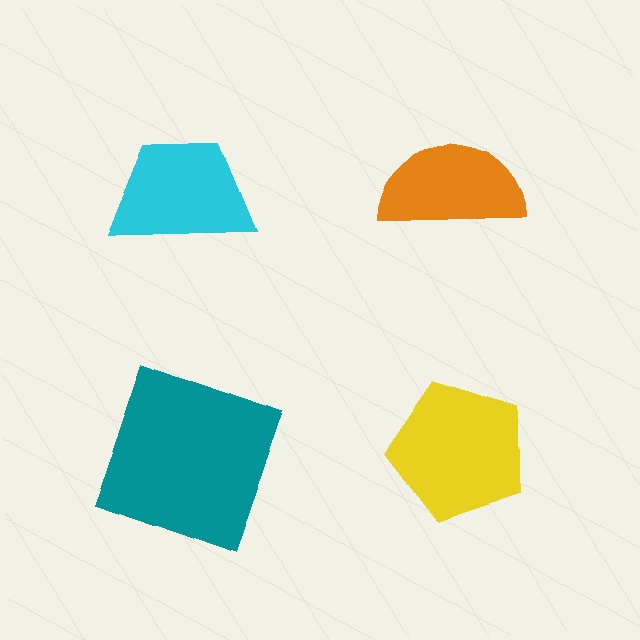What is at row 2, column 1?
A teal square.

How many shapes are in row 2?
2 shapes.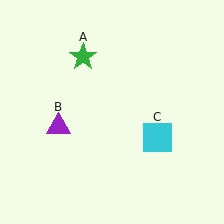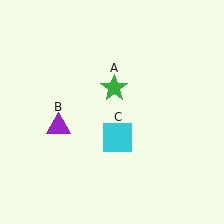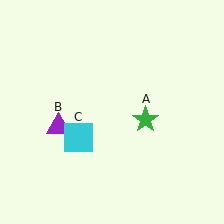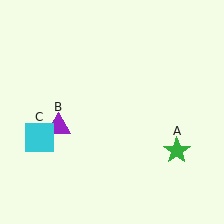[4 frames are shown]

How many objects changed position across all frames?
2 objects changed position: green star (object A), cyan square (object C).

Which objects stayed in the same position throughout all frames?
Purple triangle (object B) remained stationary.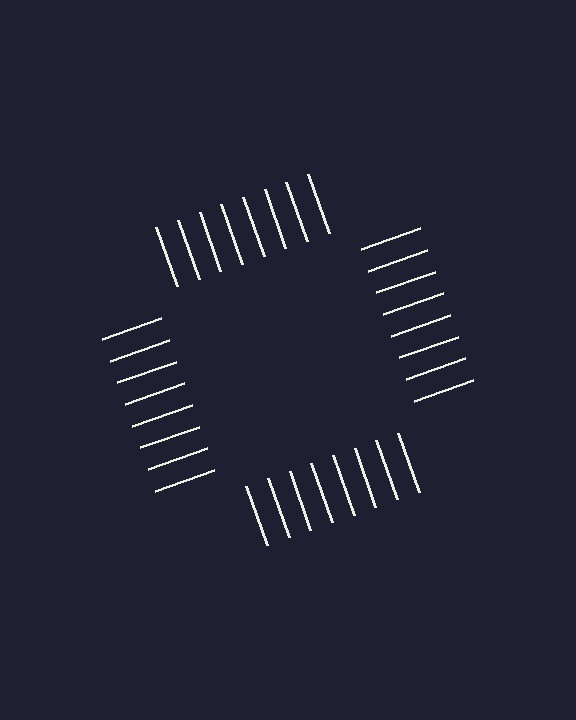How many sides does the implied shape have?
4 sides — the line-ends trace a square.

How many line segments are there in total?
32 — 8 along each of the 4 edges.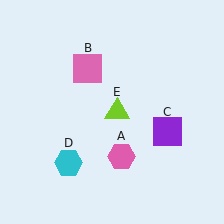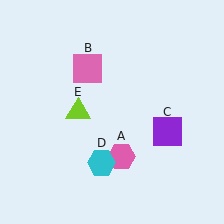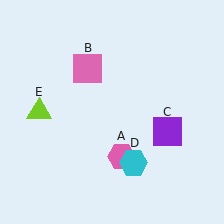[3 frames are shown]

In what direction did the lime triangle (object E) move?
The lime triangle (object E) moved left.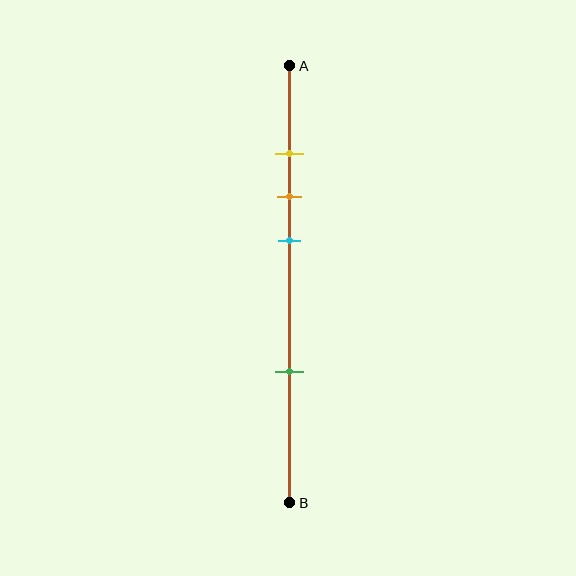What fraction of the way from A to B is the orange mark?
The orange mark is approximately 30% (0.3) of the way from A to B.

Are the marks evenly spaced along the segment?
No, the marks are not evenly spaced.